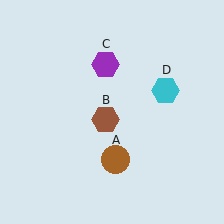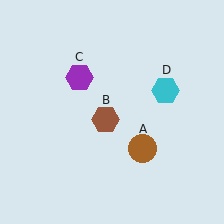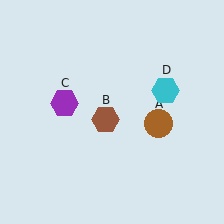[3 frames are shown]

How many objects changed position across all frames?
2 objects changed position: brown circle (object A), purple hexagon (object C).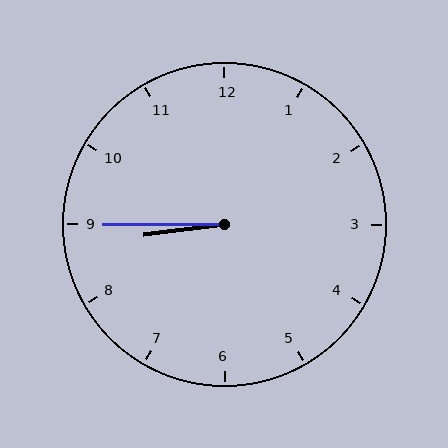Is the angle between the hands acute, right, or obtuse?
It is acute.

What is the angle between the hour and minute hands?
Approximately 8 degrees.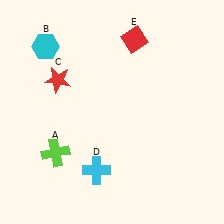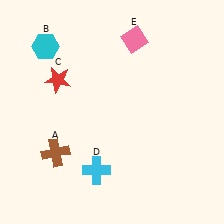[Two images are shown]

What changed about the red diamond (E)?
In Image 1, E is red. In Image 2, it changed to pink.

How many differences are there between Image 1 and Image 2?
There are 2 differences between the two images.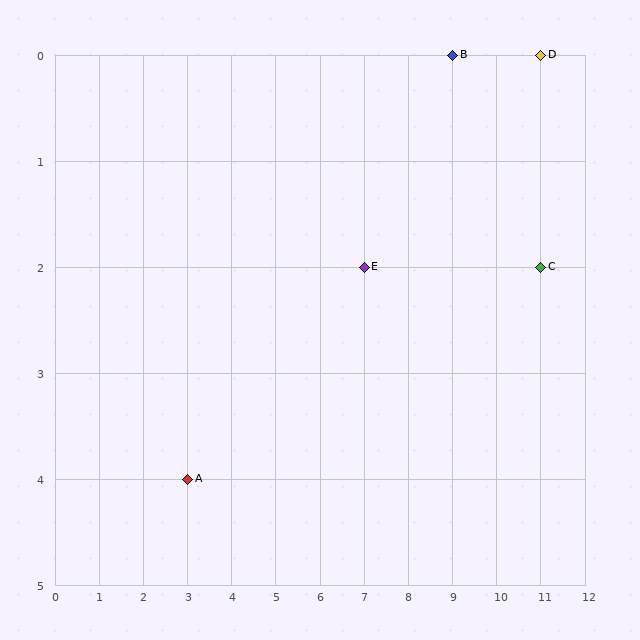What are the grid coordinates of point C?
Point C is at grid coordinates (11, 2).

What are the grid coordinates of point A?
Point A is at grid coordinates (3, 4).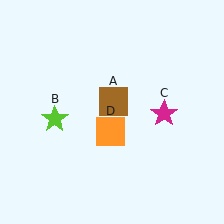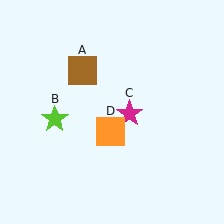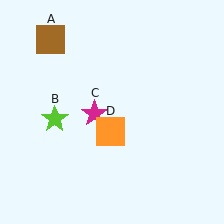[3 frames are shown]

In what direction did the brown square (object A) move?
The brown square (object A) moved up and to the left.